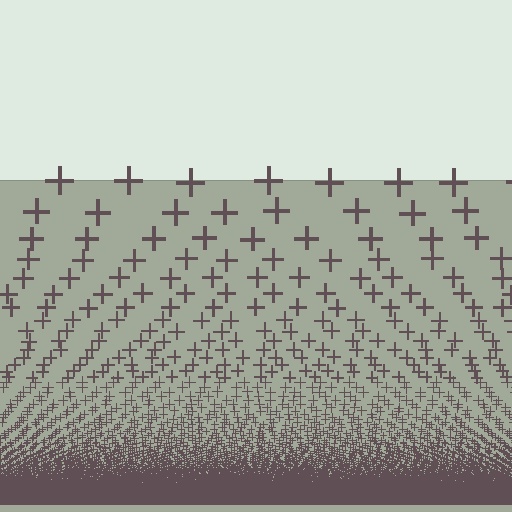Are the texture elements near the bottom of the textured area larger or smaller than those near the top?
Smaller. The gradient is inverted — elements near the bottom are smaller and denser.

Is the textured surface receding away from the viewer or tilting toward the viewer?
The surface appears to tilt toward the viewer. Texture elements get larger and sparser toward the top.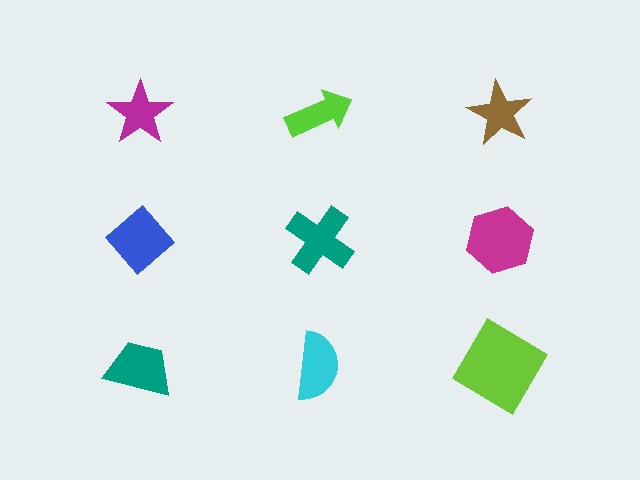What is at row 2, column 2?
A teal cross.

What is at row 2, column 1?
A blue diamond.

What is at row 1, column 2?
A lime arrow.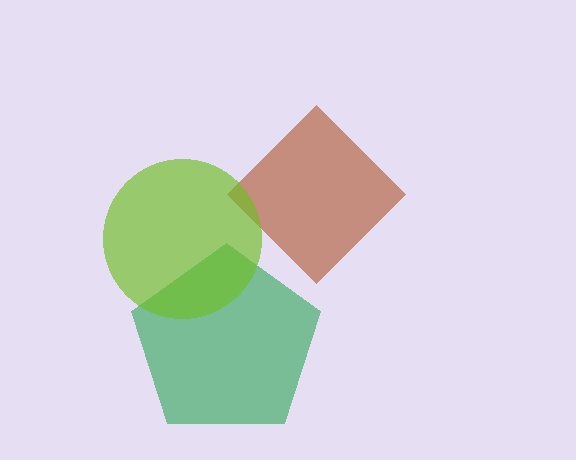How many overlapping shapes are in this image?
There are 3 overlapping shapes in the image.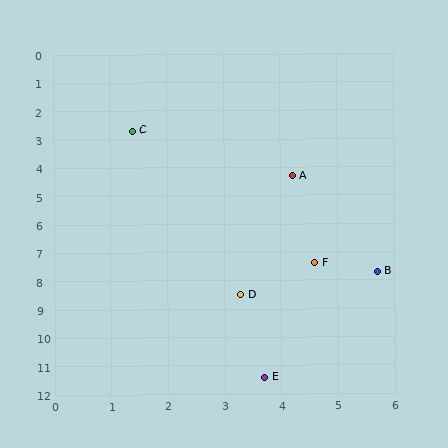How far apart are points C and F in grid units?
Points C and F are about 5.7 grid units apart.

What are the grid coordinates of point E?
Point E is at approximately (3.7, 11.4).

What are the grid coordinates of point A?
Point A is at approximately (4.2, 4.3).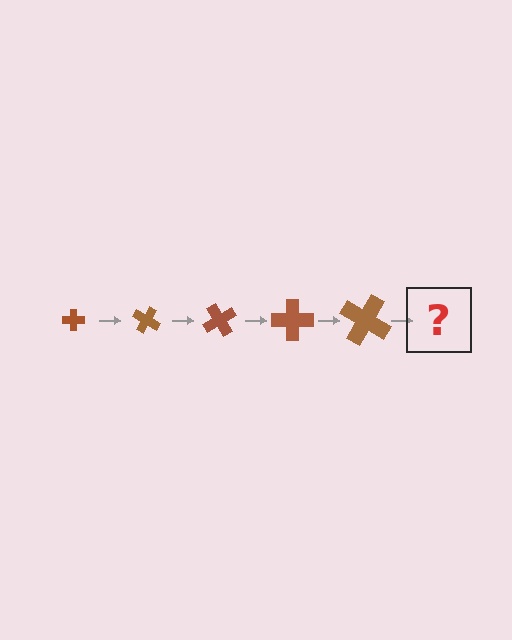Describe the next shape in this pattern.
It should be a cross, larger than the previous one and rotated 150 degrees from the start.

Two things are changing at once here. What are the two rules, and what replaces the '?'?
The two rules are that the cross grows larger each step and it rotates 30 degrees each step. The '?' should be a cross, larger than the previous one and rotated 150 degrees from the start.